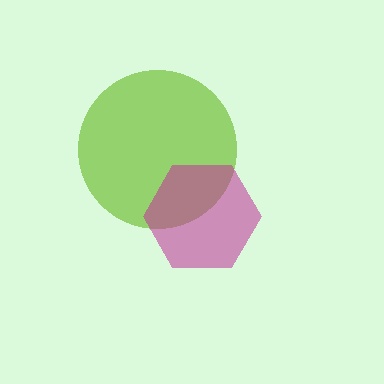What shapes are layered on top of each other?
The layered shapes are: a lime circle, a magenta hexagon.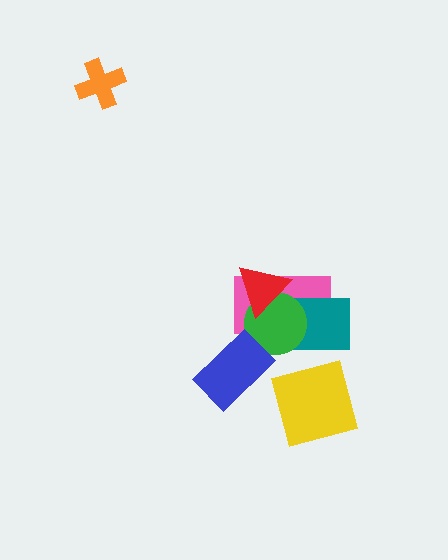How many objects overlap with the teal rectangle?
3 objects overlap with the teal rectangle.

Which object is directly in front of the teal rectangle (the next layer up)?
The green circle is directly in front of the teal rectangle.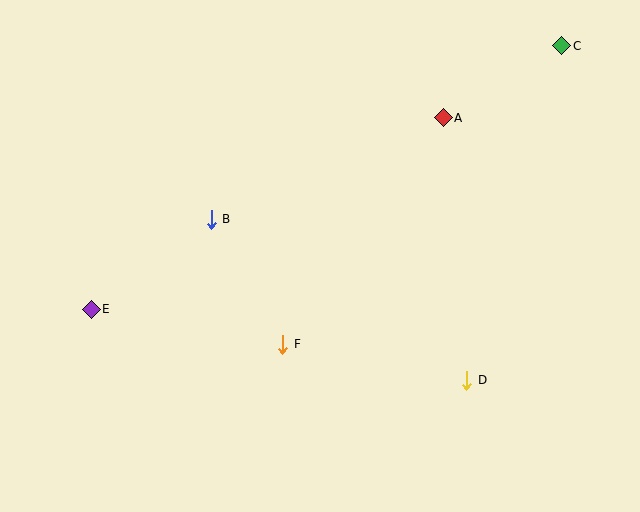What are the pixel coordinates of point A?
Point A is at (443, 118).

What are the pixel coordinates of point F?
Point F is at (283, 344).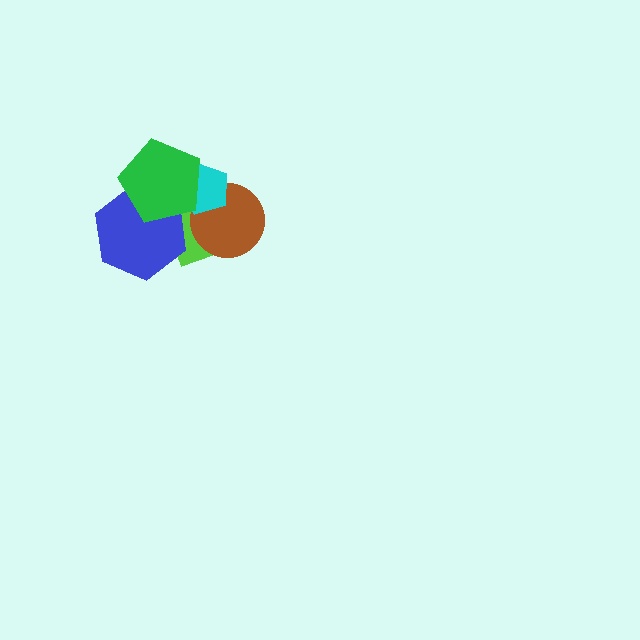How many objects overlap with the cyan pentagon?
3 objects overlap with the cyan pentagon.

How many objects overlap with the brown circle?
2 objects overlap with the brown circle.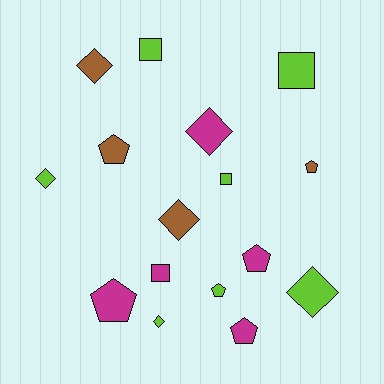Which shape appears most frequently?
Pentagon, with 6 objects.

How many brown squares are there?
There are no brown squares.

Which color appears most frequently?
Lime, with 7 objects.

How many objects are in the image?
There are 16 objects.